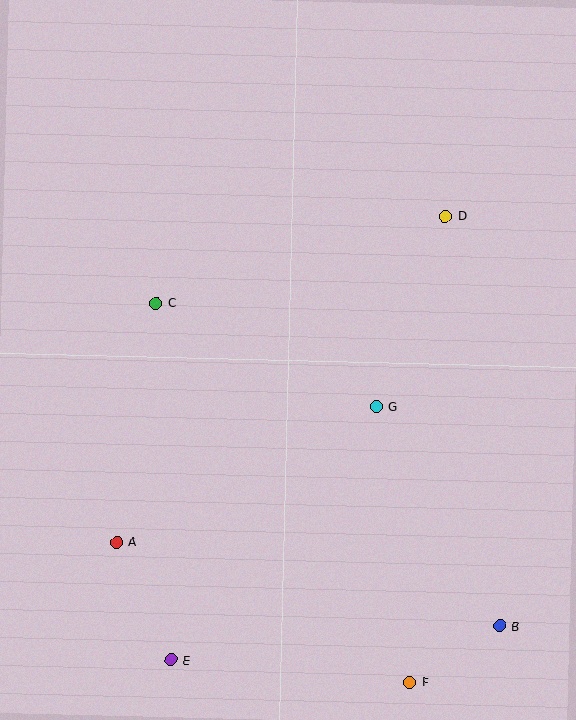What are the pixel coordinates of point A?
Point A is at (117, 542).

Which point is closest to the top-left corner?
Point C is closest to the top-left corner.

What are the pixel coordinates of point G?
Point G is at (376, 406).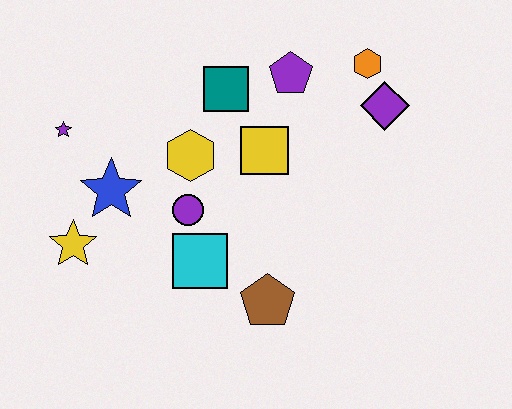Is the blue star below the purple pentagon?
Yes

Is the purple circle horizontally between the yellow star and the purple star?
No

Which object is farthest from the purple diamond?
The yellow star is farthest from the purple diamond.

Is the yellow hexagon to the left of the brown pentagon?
Yes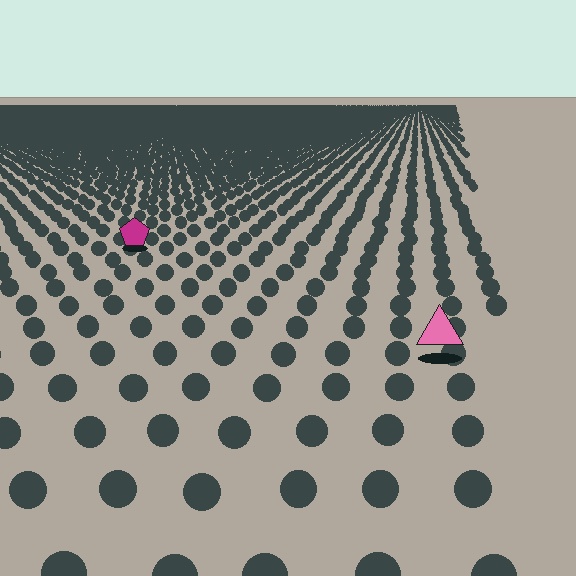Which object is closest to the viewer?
The pink triangle is closest. The texture marks near it are larger and more spread out.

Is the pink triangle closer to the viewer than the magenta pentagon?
Yes. The pink triangle is closer — you can tell from the texture gradient: the ground texture is coarser near it.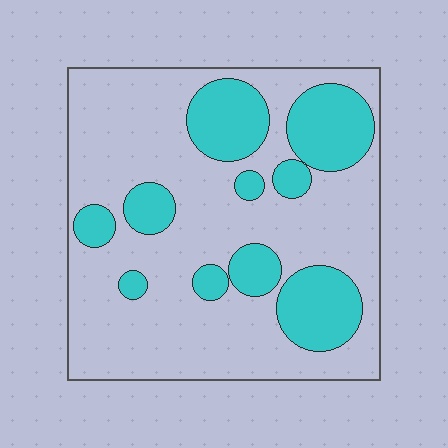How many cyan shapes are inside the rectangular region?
10.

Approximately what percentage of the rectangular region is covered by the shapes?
Approximately 30%.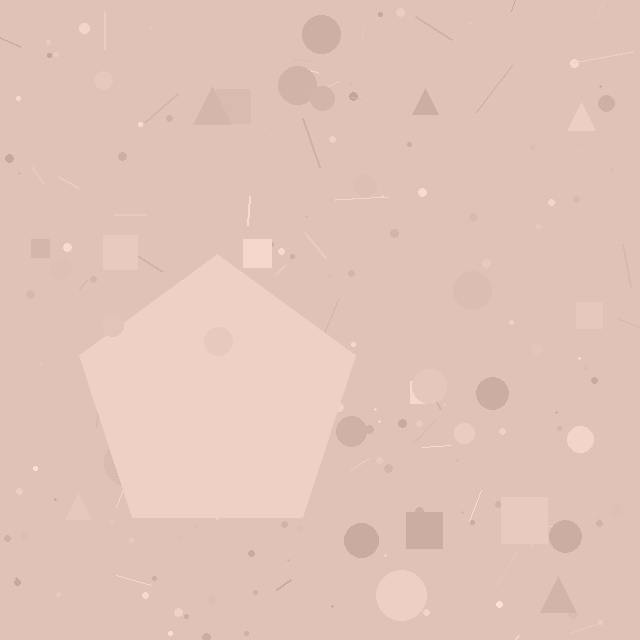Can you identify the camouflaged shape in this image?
The camouflaged shape is a pentagon.